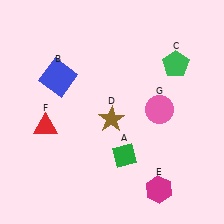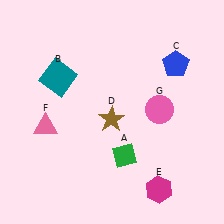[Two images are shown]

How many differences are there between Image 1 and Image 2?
There are 3 differences between the two images.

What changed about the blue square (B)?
In Image 1, B is blue. In Image 2, it changed to teal.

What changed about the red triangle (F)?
In Image 1, F is red. In Image 2, it changed to pink.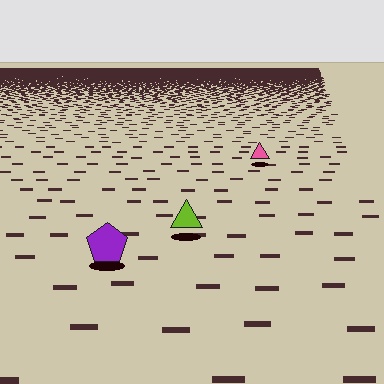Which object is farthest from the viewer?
The pink triangle is farthest from the viewer. It appears smaller and the ground texture around it is denser.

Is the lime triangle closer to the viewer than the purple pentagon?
No. The purple pentagon is closer — you can tell from the texture gradient: the ground texture is coarser near it.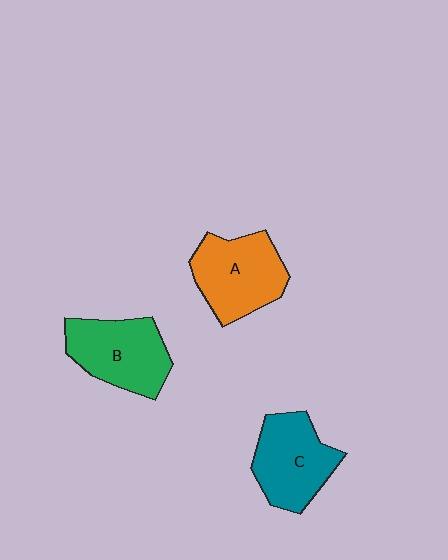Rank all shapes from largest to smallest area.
From largest to smallest: A (orange), B (green), C (teal).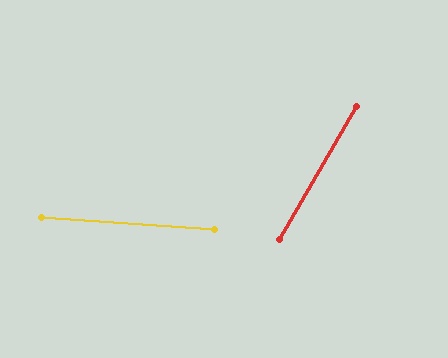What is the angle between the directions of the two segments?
Approximately 64 degrees.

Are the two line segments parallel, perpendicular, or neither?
Neither parallel nor perpendicular — they differ by about 64°.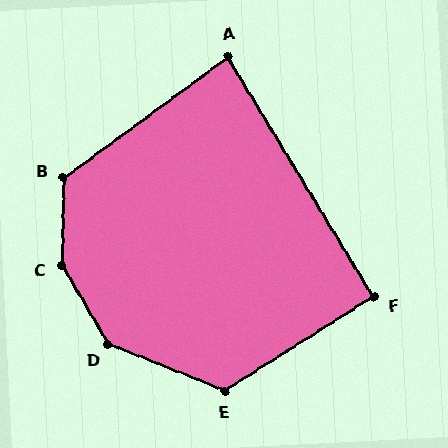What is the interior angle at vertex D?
Approximately 142 degrees (obtuse).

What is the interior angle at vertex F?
Approximately 91 degrees (approximately right).